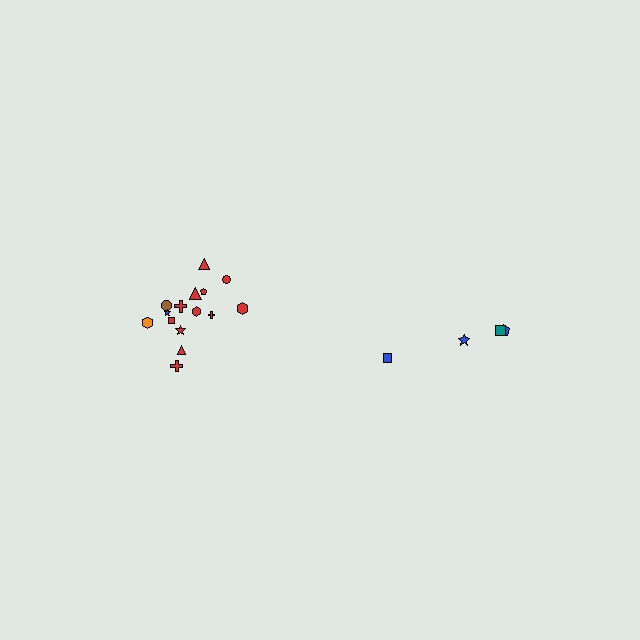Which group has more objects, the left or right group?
The left group.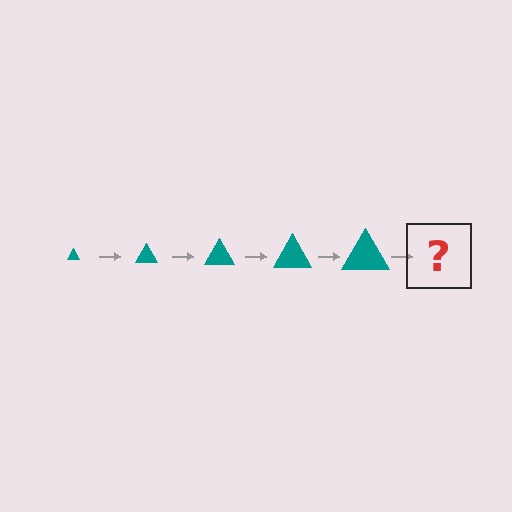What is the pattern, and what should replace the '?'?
The pattern is that the triangle gets progressively larger each step. The '?' should be a teal triangle, larger than the previous one.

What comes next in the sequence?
The next element should be a teal triangle, larger than the previous one.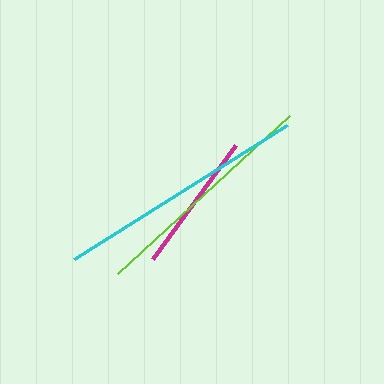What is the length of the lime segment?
The lime segment is approximately 234 pixels long.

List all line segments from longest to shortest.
From longest to shortest: cyan, lime, magenta.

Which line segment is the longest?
The cyan line is the longest at approximately 251 pixels.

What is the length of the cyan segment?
The cyan segment is approximately 251 pixels long.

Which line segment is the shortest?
The magenta line is the shortest at approximately 141 pixels.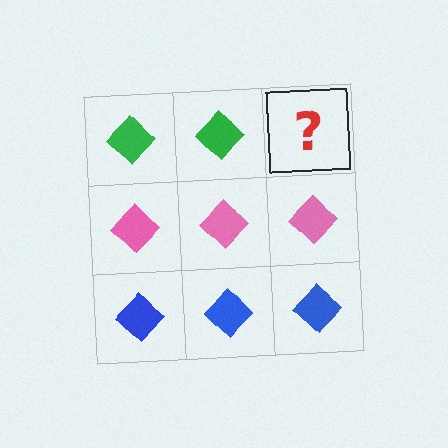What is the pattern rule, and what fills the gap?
The rule is that each row has a consistent color. The gap should be filled with a green diamond.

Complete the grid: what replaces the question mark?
The question mark should be replaced with a green diamond.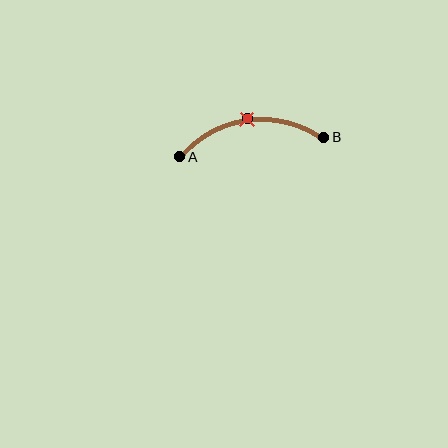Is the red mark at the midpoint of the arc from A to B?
Yes. The red mark lies on the arc at equal arc-length from both A and B — it is the arc midpoint.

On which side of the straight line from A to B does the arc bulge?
The arc bulges above the straight line connecting A and B.